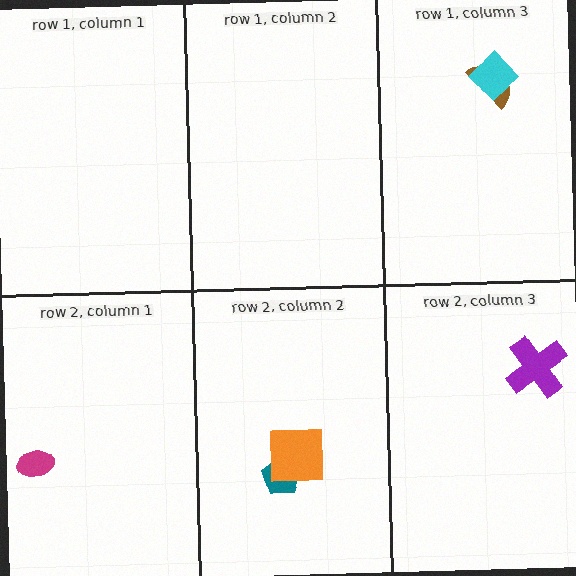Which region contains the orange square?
The row 2, column 2 region.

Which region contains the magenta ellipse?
The row 2, column 1 region.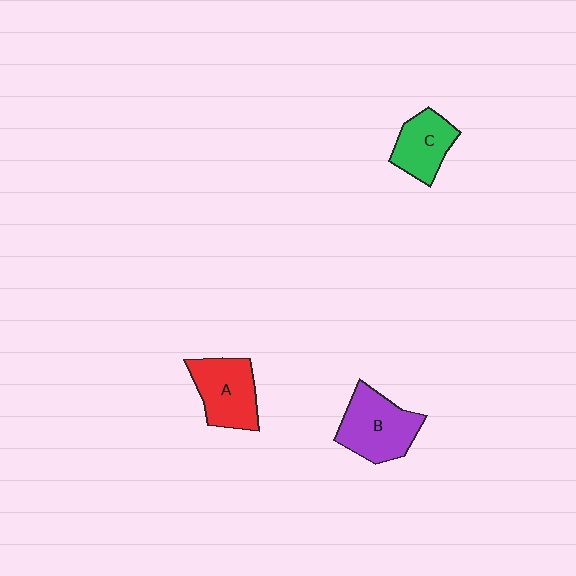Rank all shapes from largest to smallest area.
From largest to smallest: B (purple), A (red), C (green).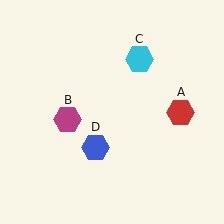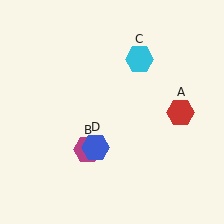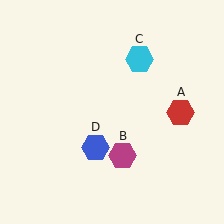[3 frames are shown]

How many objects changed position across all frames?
1 object changed position: magenta hexagon (object B).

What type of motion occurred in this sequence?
The magenta hexagon (object B) rotated counterclockwise around the center of the scene.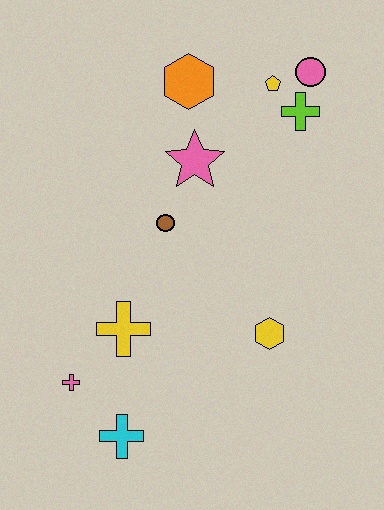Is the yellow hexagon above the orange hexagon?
No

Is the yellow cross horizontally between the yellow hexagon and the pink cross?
Yes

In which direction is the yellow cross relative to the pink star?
The yellow cross is below the pink star.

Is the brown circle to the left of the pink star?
Yes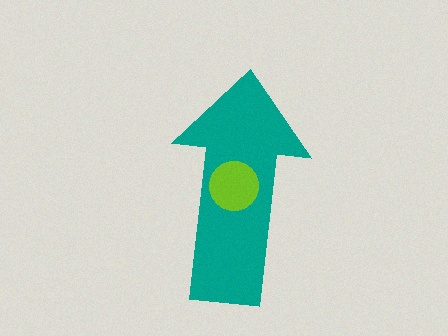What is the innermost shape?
The lime circle.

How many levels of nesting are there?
2.